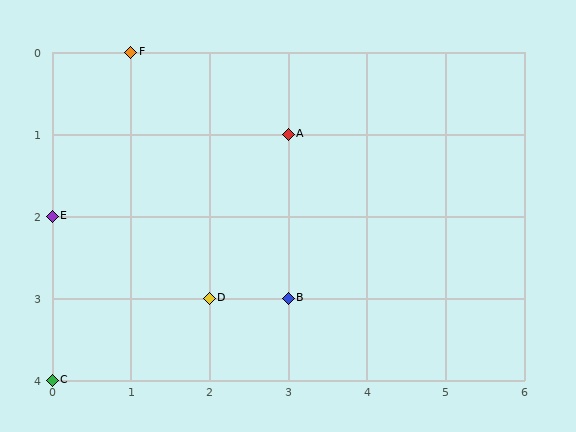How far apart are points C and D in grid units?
Points C and D are 2 columns and 1 row apart (about 2.2 grid units diagonally).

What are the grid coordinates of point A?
Point A is at grid coordinates (3, 1).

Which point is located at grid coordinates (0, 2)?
Point E is at (0, 2).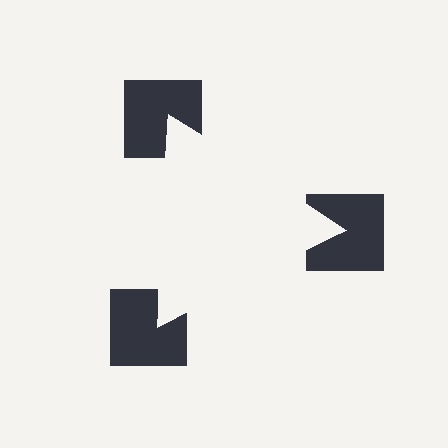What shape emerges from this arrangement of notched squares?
An illusory triangle — its edges are inferred from the aligned wedge cuts in the notched squares, not physically drawn.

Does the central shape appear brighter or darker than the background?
It typically appears slightly brighter than the background, even though no actual brightness change is drawn.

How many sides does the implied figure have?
3 sides.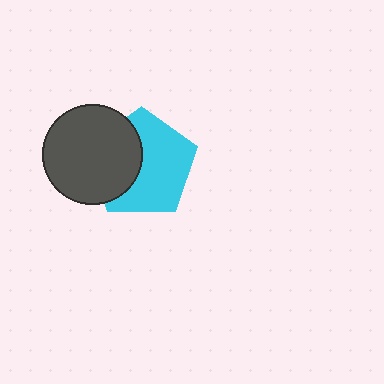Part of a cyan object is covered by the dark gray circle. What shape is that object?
It is a pentagon.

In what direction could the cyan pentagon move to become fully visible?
The cyan pentagon could move right. That would shift it out from behind the dark gray circle entirely.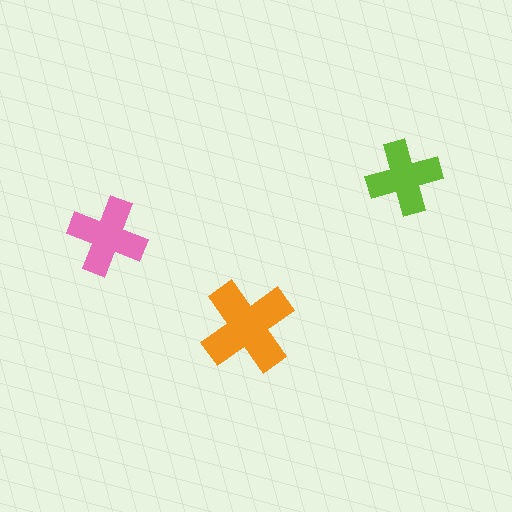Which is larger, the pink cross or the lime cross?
The pink one.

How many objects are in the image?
There are 3 objects in the image.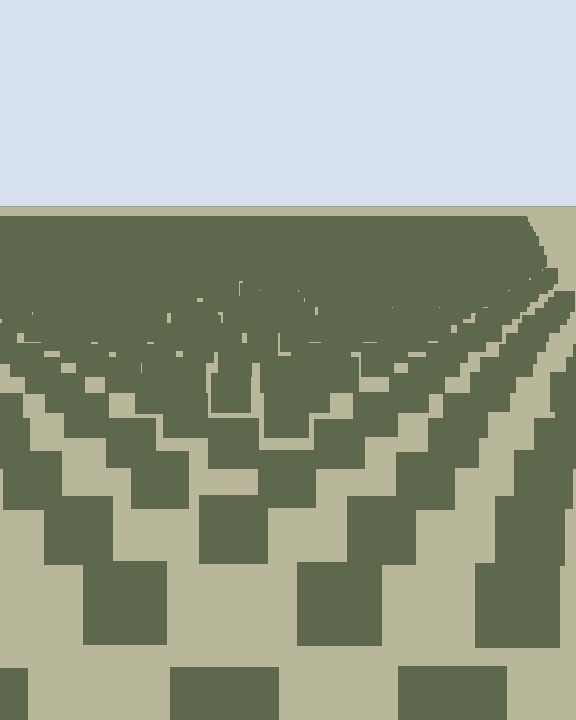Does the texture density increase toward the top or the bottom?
Density increases toward the top.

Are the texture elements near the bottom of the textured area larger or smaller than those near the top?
Larger. Near the bottom, elements are closer to the viewer and appear at a bigger on-screen size.